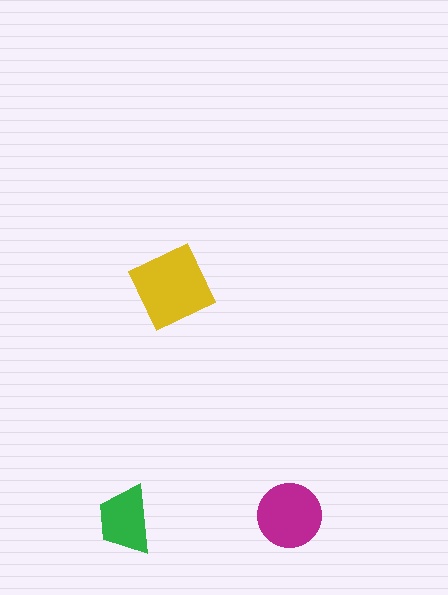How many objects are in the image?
There are 3 objects in the image.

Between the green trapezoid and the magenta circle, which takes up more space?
The magenta circle.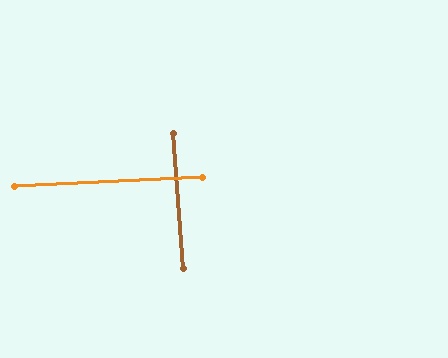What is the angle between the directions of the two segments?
Approximately 88 degrees.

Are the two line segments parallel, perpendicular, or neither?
Perpendicular — they meet at approximately 88°.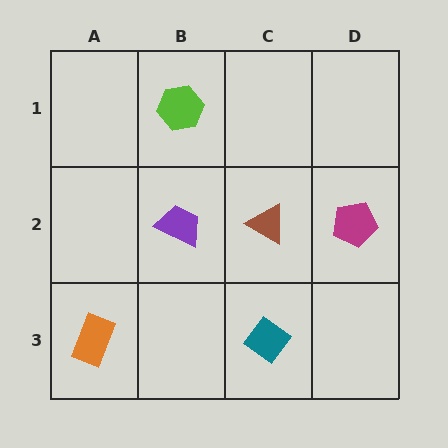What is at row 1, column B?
A lime hexagon.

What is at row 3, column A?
An orange rectangle.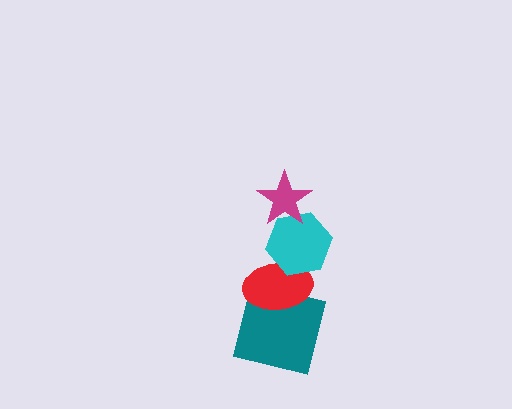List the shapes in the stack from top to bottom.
From top to bottom: the magenta star, the cyan hexagon, the red ellipse, the teal square.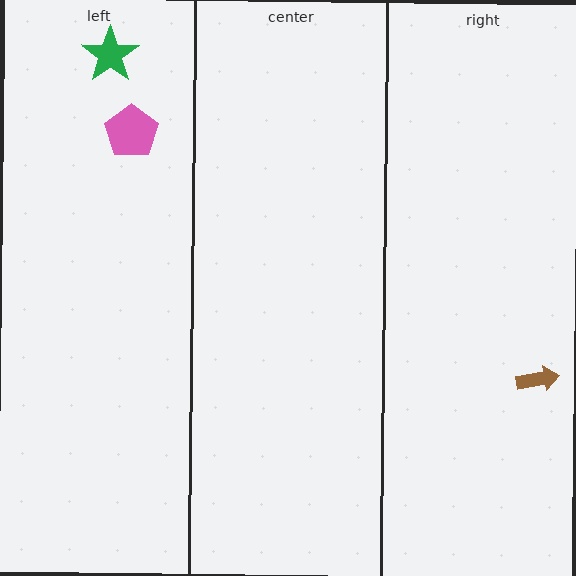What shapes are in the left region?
The green star, the pink pentagon.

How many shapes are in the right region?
1.